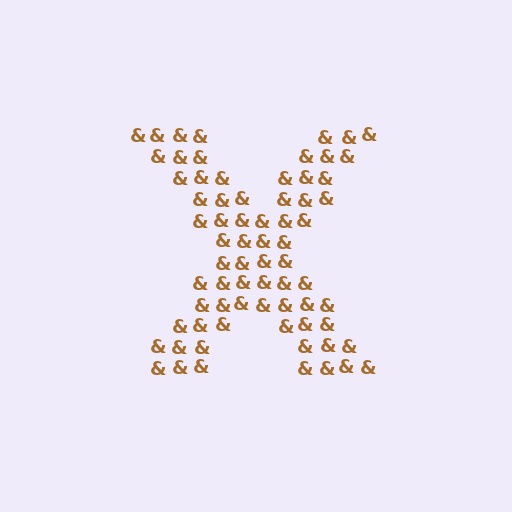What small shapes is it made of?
It is made of small ampersands.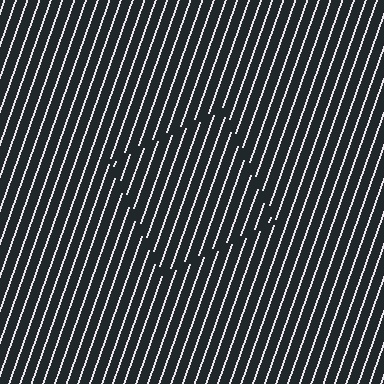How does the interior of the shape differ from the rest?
The interior of the shape contains the same grating, shifted by half a period — the contour is defined by the phase discontinuity where line-ends from the inner and outer gratings abut.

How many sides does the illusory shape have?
4 sides — the line-ends trace a square.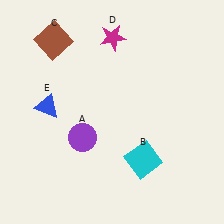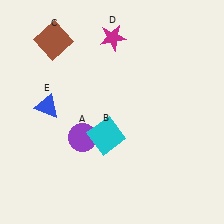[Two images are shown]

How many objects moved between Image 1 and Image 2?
1 object moved between the two images.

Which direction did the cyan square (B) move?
The cyan square (B) moved left.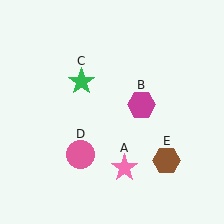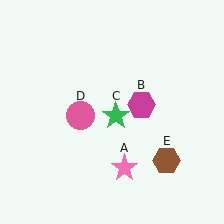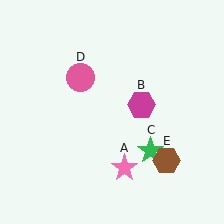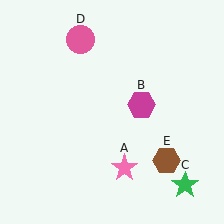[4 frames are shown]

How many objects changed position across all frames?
2 objects changed position: green star (object C), pink circle (object D).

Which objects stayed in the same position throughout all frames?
Pink star (object A) and magenta hexagon (object B) and brown hexagon (object E) remained stationary.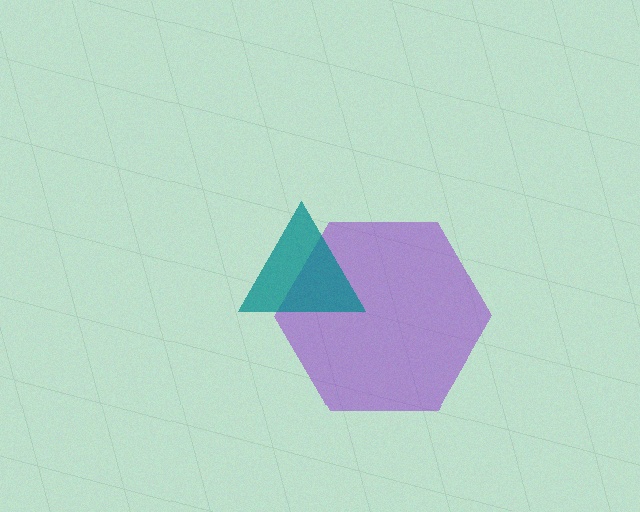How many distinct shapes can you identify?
There are 2 distinct shapes: a purple hexagon, a teal triangle.